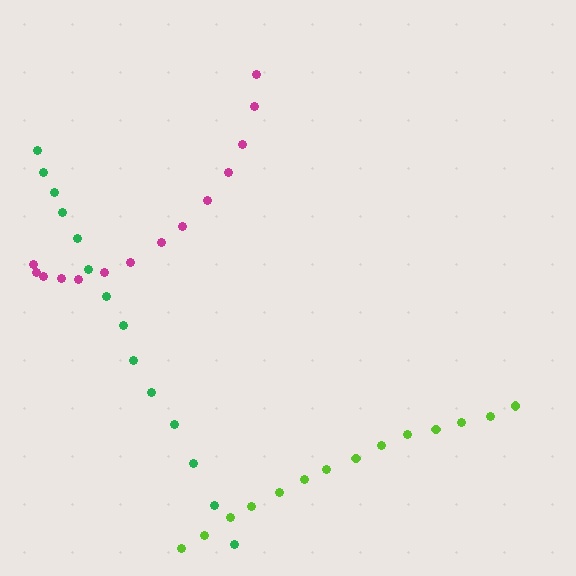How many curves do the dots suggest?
There are 3 distinct paths.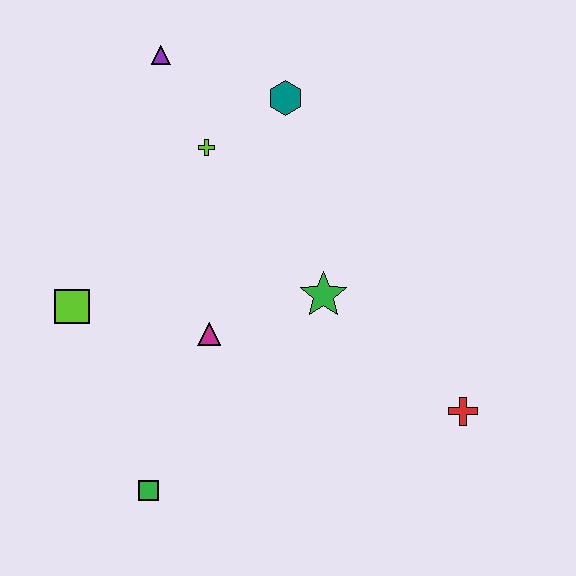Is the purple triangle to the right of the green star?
No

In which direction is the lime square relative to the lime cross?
The lime square is below the lime cross.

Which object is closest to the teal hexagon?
The lime cross is closest to the teal hexagon.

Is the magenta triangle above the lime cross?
No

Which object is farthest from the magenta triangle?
The purple triangle is farthest from the magenta triangle.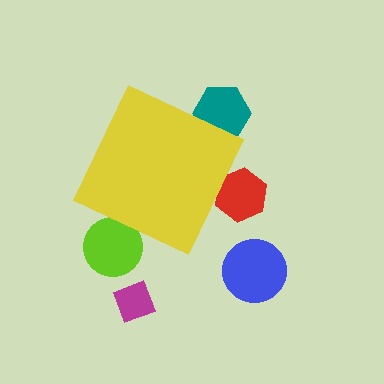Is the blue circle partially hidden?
No, the blue circle is fully visible.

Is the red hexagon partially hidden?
Yes, the red hexagon is partially hidden behind the yellow diamond.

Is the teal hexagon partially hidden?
Yes, the teal hexagon is partially hidden behind the yellow diamond.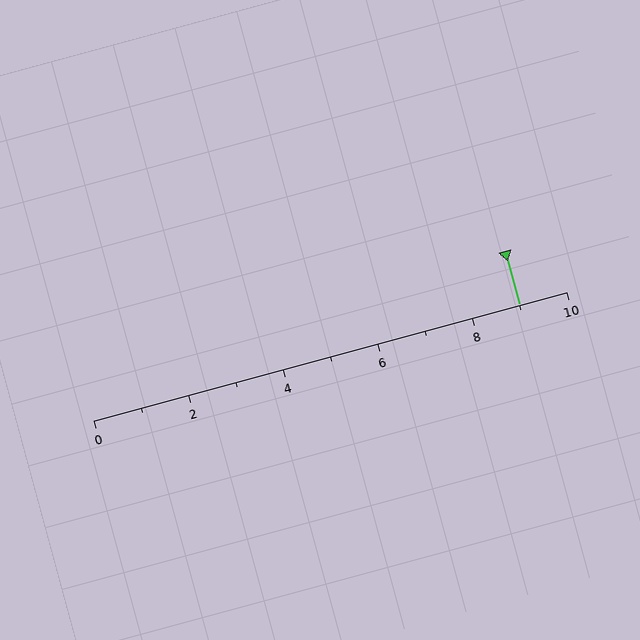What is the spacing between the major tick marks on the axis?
The major ticks are spaced 2 apart.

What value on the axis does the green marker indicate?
The marker indicates approximately 9.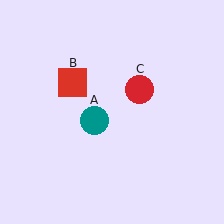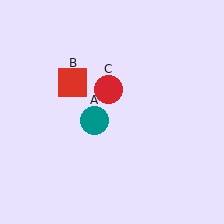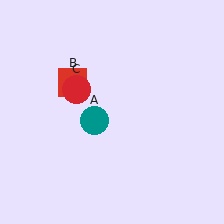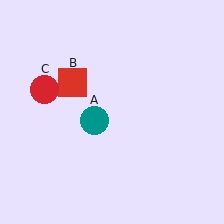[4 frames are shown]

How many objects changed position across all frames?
1 object changed position: red circle (object C).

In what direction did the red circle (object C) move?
The red circle (object C) moved left.